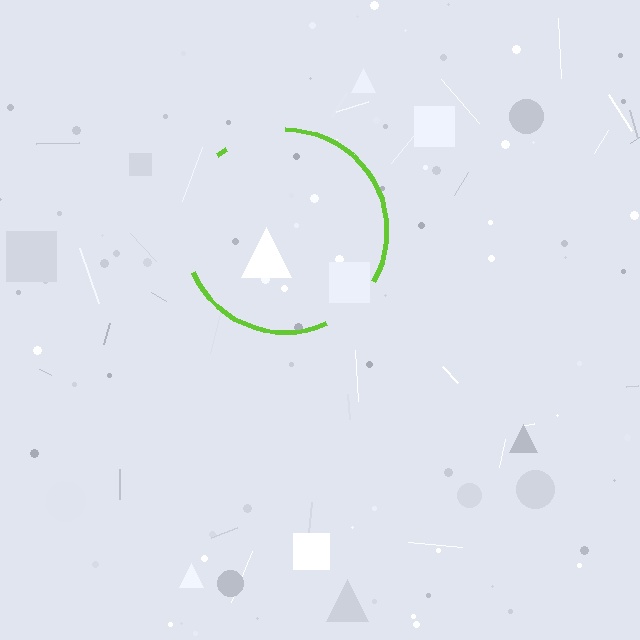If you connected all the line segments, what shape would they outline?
They would outline a circle.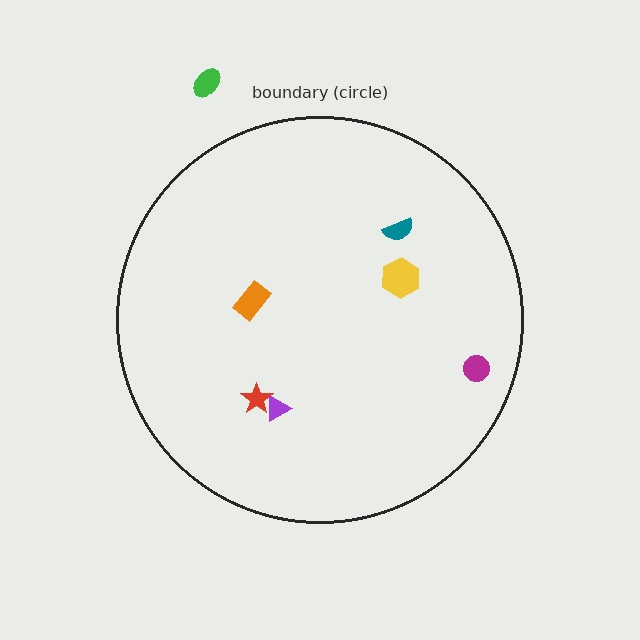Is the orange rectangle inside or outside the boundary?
Inside.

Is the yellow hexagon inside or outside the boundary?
Inside.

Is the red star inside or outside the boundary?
Inside.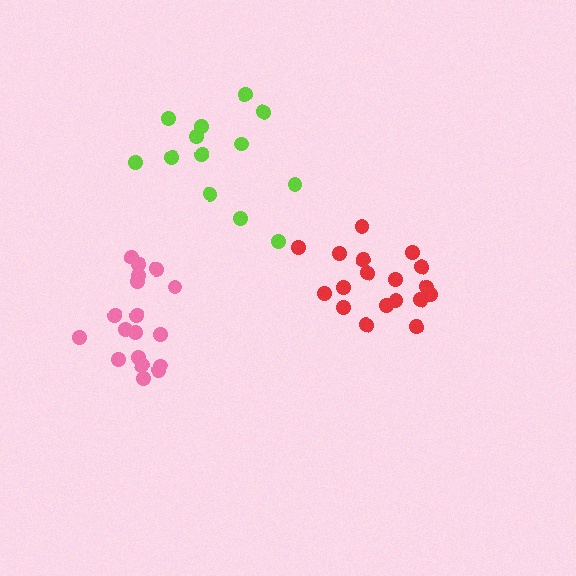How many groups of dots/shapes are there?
There are 3 groups.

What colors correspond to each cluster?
The clusters are colored: red, pink, lime.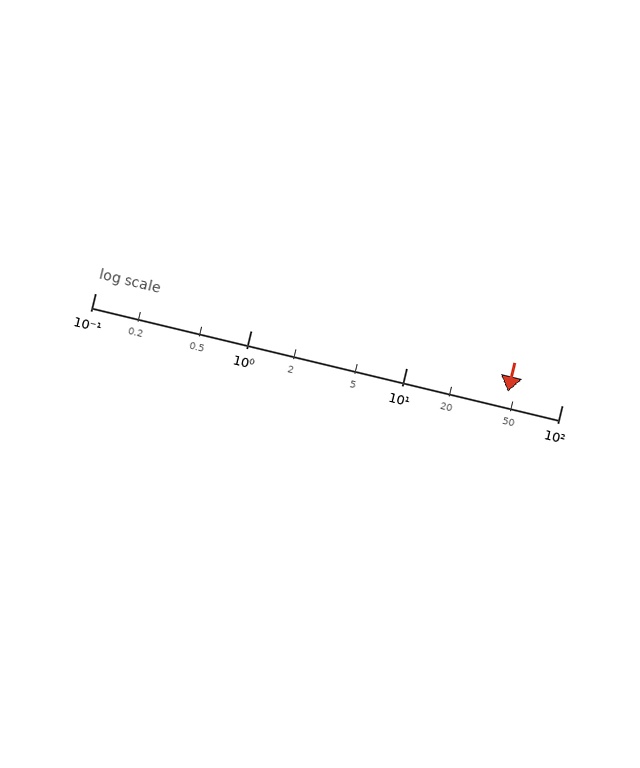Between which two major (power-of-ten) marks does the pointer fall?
The pointer is between 10 and 100.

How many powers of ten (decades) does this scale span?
The scale spans 3 decades, from 0.1 to 100.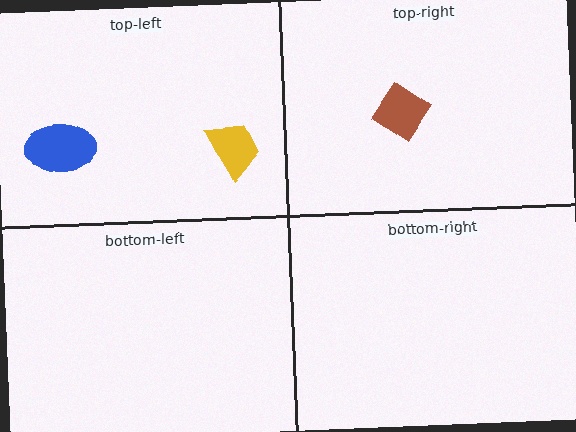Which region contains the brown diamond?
The top-right region.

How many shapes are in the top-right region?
1.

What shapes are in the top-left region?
The yellow trapezoid, the blue ellipse.